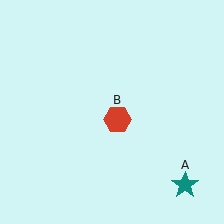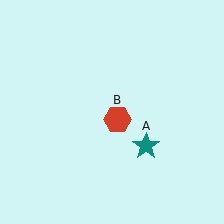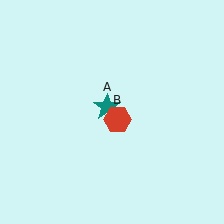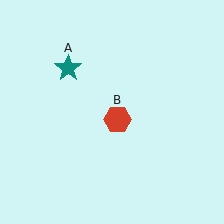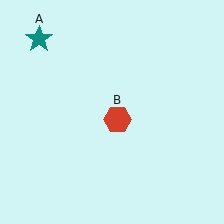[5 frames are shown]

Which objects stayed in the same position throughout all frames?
Red hexagon (object B) remained stationary.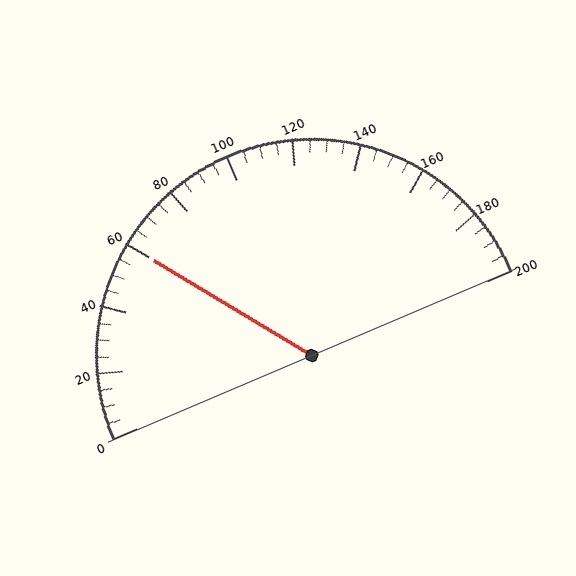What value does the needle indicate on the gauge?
The needle indicates approximately 60.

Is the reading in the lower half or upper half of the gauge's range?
The reading is in the lower half of the range (0 to 200).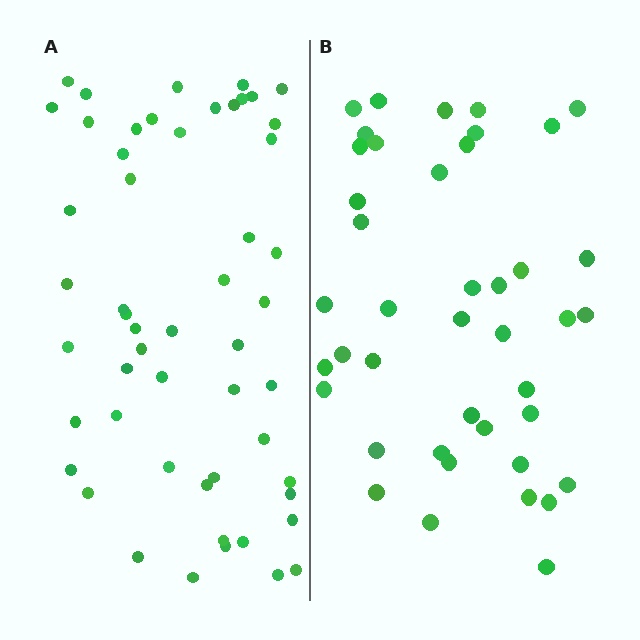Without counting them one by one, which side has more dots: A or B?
Region A (the left region) has more dots.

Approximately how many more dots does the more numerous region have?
Region A has roughly 12 or so more dots than region B.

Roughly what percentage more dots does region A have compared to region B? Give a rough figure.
About 25% more.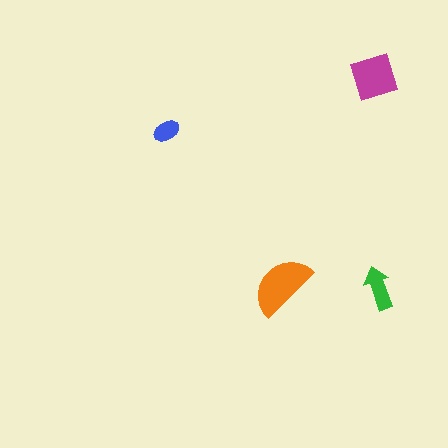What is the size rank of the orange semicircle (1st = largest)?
1st.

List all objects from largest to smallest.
The orange semicircle, the magenta diamond, the green arrow, the blue ellipse.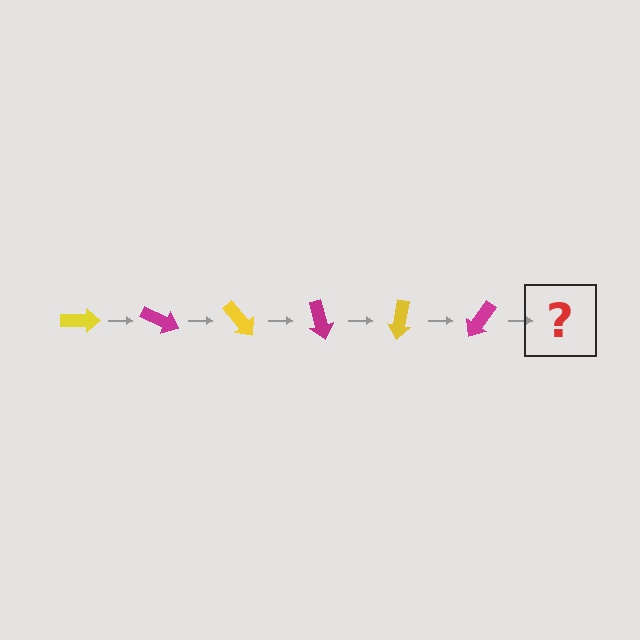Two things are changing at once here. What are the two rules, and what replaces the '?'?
The two rules are that it rotates 25 degrees each step and the color cycles through yellow and magenta. The '?' should be a yellow arrow, rotated 150 degrees from the start.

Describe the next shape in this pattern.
It should be a yellow arrow, rotated 150 degrees from the start.